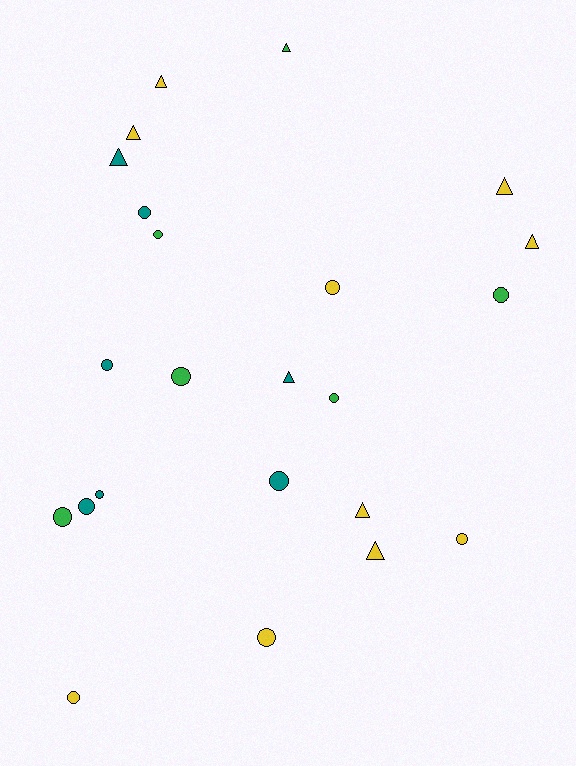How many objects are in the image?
There are 23 objects.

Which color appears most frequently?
Yellow, with 10 objects.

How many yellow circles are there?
There are 4 yellow circles.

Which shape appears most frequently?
Circle, with 14 objects.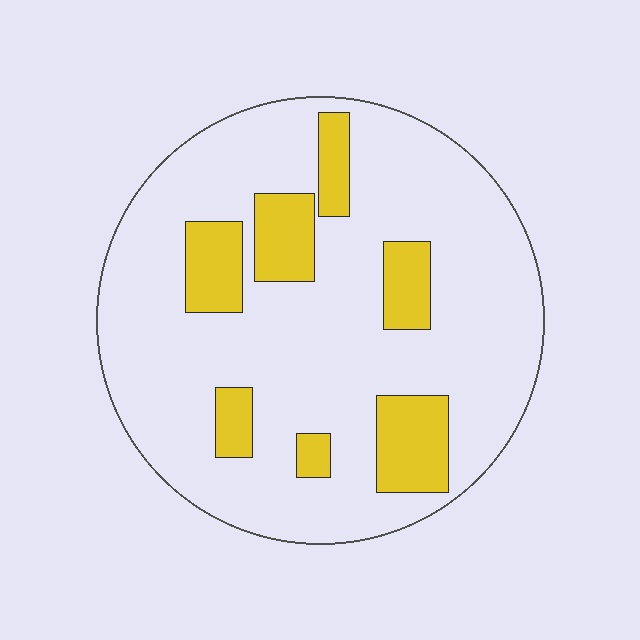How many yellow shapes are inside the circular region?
7.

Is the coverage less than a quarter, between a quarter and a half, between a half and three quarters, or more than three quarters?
Less than a quarter.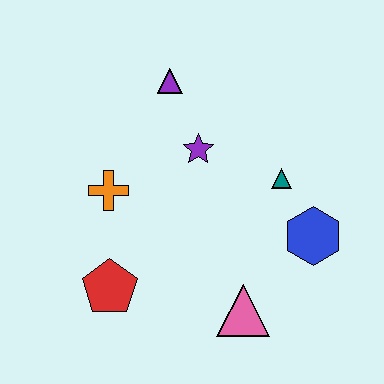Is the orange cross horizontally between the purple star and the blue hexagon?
No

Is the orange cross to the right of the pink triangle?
No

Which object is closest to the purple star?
The purple triangle is closest to the purple star.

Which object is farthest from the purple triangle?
The pink triangle is farthest from the purple triangle.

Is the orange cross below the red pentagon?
No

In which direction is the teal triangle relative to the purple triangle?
The teal triangle is to the right of the purple triangle.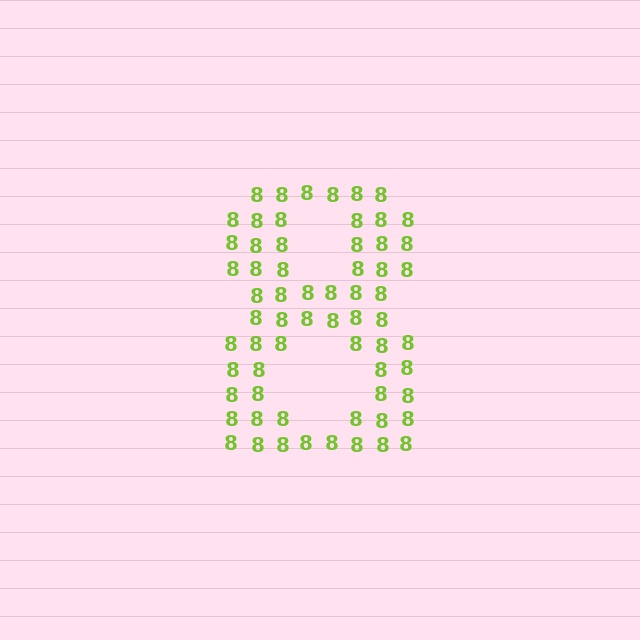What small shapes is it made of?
It is made of small digit 8's.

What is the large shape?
The large shape is the digit 8.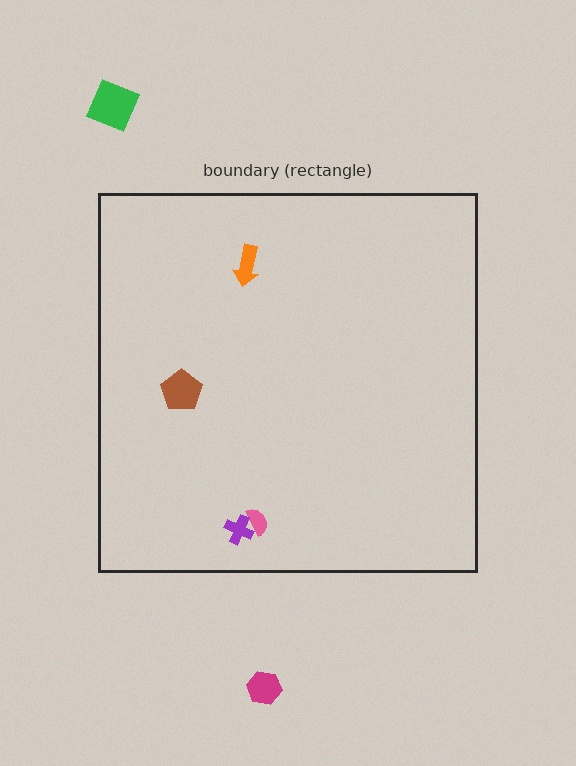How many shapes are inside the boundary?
4 inside, 2 outside.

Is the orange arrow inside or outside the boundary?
Inside.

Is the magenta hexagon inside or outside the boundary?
Outside.